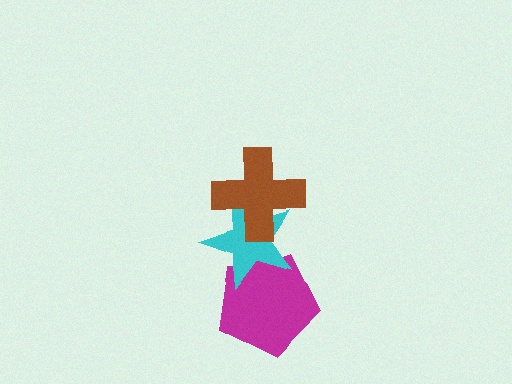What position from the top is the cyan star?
The cyan star is 2nd from the top.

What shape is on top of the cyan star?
The brown cross is on top of the cyan star.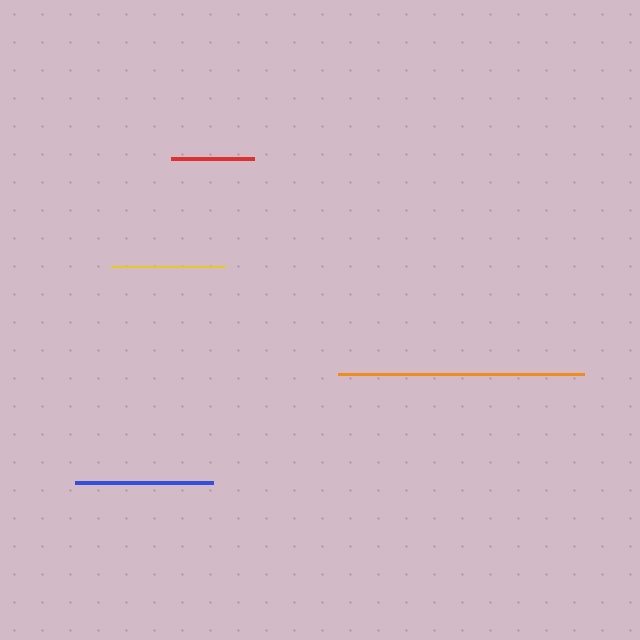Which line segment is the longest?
The orange line is the longest at approximately 246 pixels.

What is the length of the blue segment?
The blue segment is approximately 138 pixels long.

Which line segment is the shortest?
The red line is the shortest at approximately 83 pixels.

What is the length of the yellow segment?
The yellow segment is approximately 113 pixels long.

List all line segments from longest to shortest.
From longest to shortest: orange, blue, yellow, red.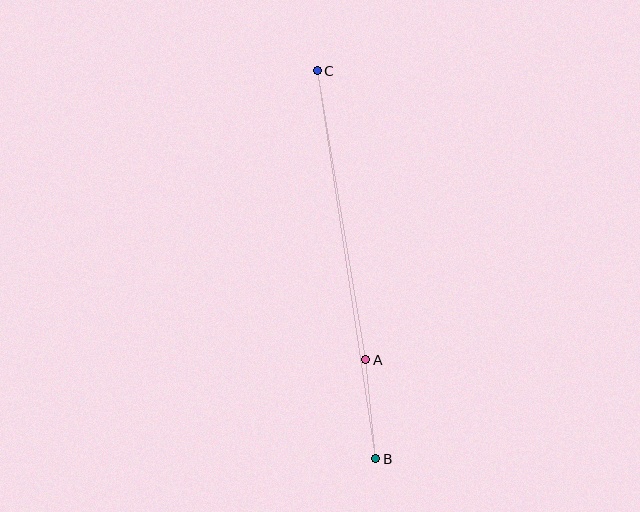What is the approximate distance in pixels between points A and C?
The distance between A and C is approximately 293 pixels.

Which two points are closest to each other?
Points A and B are closest to each other.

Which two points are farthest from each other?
Points B and C are farthest from each other.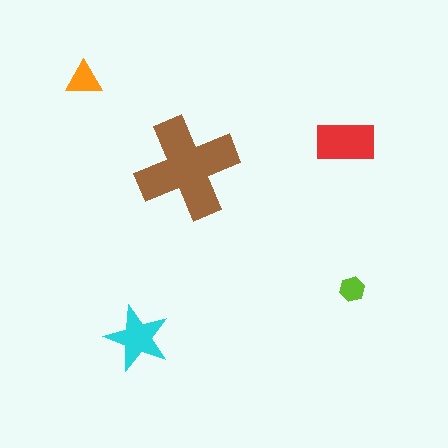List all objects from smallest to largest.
The lime hexagon, the orange triangle, the cyan star, the red rectangle, the brown cross.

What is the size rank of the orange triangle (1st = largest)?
4th.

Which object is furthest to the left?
The orange triangle is leftmost.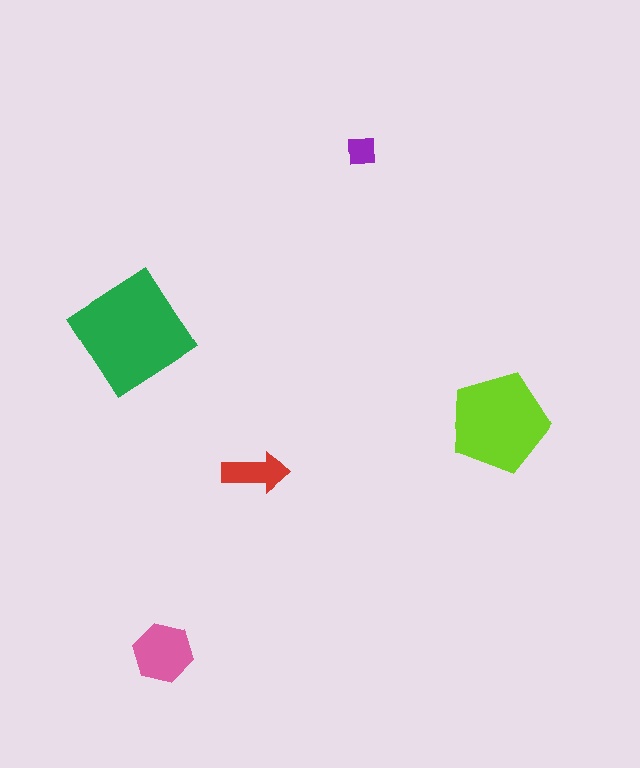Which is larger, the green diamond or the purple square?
The green diamond.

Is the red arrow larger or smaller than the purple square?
Larger.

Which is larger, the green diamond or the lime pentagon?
The green diamond.